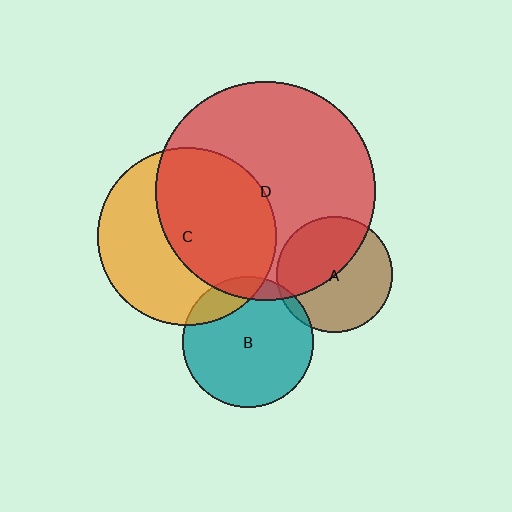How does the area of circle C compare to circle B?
Approximately 1.9 times.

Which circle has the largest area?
Circle D (red).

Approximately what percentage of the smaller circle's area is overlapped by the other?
Approximately 55%.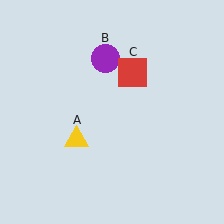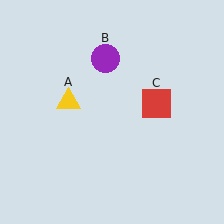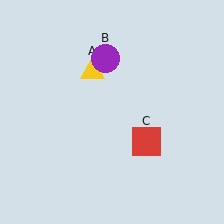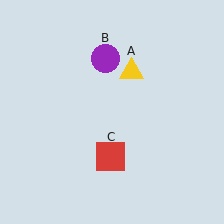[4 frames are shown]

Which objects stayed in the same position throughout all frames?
Purple circle (object B) remained stationary.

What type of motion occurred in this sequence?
The yellow triangle (object A), red square (object C) rotated clockwise around the center of the scene.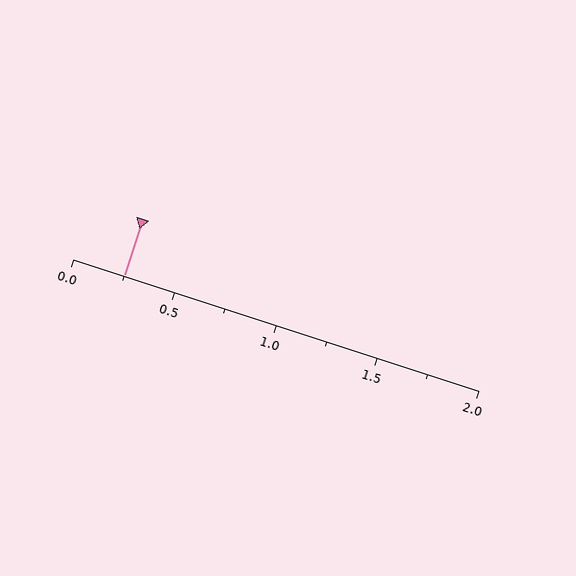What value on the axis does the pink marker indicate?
The marker indicates approximately 0.25.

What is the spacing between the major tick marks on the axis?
The major ticks are spaced 0.5 apart.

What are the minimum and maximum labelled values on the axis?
The axis runs from 0.0 to 2.0.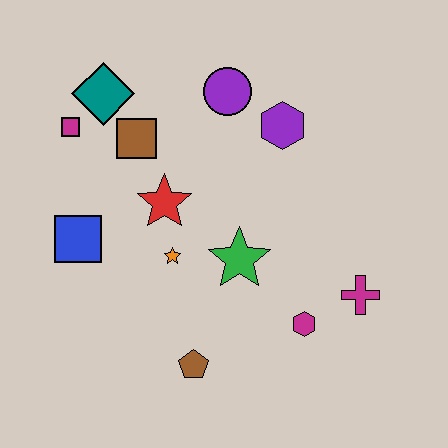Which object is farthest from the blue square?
The magenta cross is farthest from the blue square.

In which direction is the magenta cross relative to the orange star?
The magenta cross is to the right of the orange star.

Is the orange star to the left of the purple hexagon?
Yes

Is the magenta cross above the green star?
No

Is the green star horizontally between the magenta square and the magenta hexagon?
Yes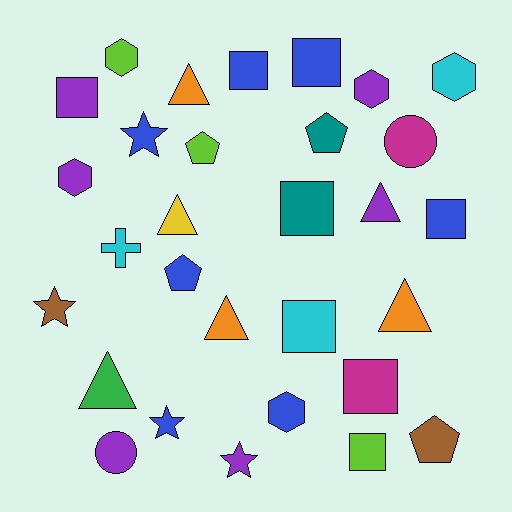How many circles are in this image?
There are 2 circles.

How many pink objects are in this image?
There are no pink objects.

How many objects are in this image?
There are 30 objects.